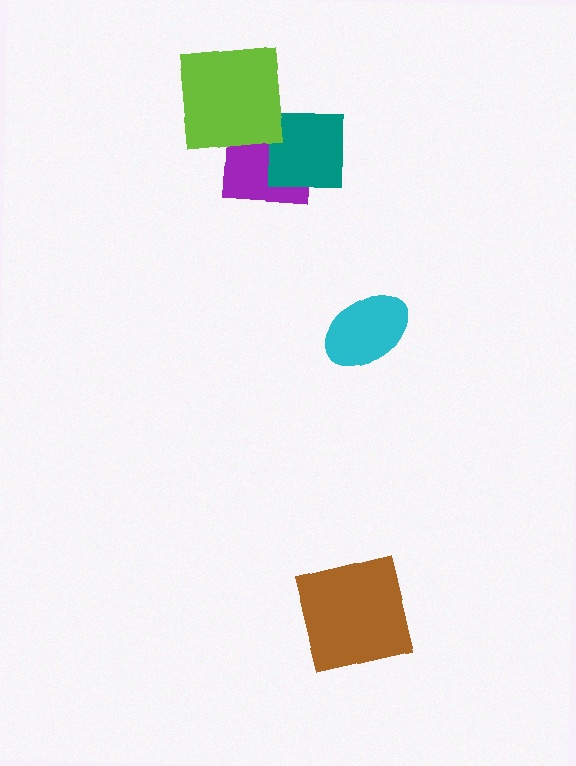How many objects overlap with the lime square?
1 object overlaps with the lime square.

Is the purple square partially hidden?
Yes, it is partially covered by another shape.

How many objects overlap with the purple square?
2 objects overlap with the purple square.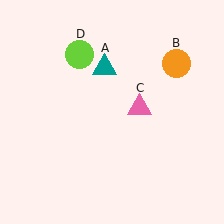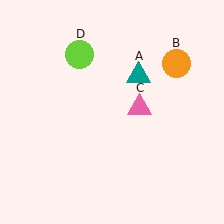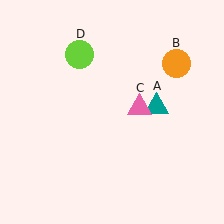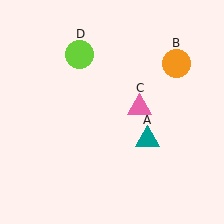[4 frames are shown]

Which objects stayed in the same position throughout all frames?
Orange circle (object B) and pink triangle (object C) and lime circle (object D) remained stationary.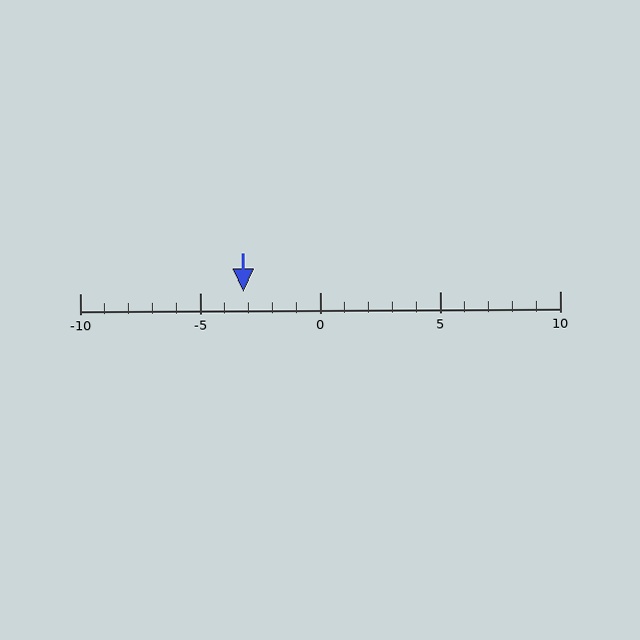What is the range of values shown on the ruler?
The ruler shows values from -10 to 10.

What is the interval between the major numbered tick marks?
The major tick marks are spaced 5 units apart.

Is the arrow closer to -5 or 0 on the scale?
The arrow is closer to -5.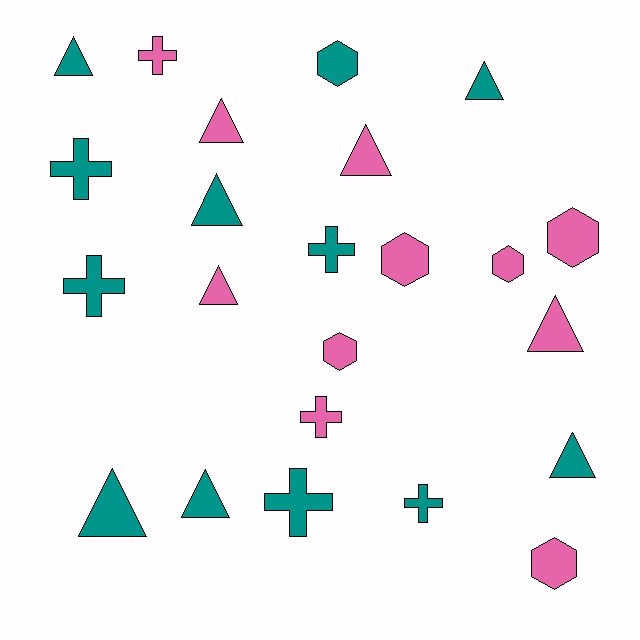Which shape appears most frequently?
Triangle, with 10 objects.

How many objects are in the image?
There are 23 objects.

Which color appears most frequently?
Teal, with 12 objects.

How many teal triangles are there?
There are 6 teal triangles.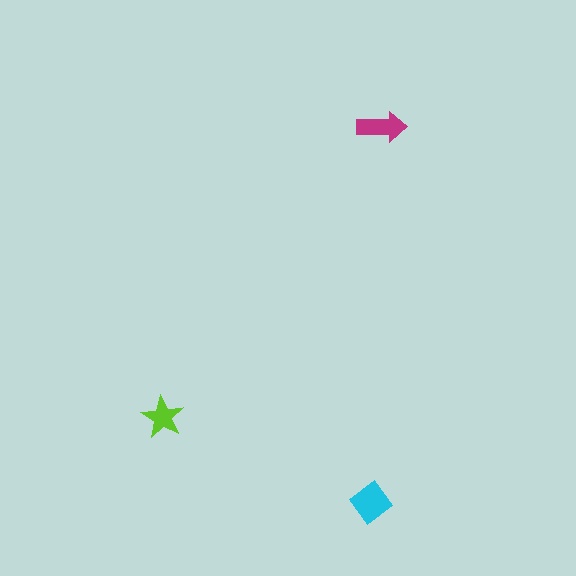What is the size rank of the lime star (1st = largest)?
3rd.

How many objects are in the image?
There are 3 objects in the image.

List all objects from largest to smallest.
The cyan diamond, the magenta arrow, the lime star.